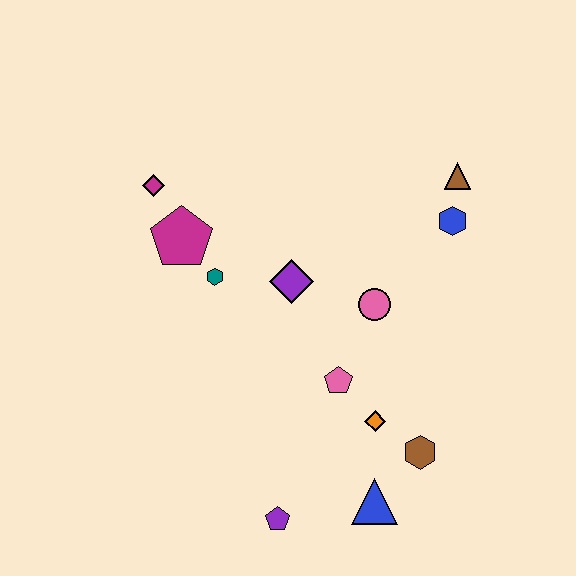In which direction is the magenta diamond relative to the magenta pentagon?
The magenta diamond is above the magenta pentagon.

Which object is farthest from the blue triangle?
The magenta diamond is farthest from the blue triangle.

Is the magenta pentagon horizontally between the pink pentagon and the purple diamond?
No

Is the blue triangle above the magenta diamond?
No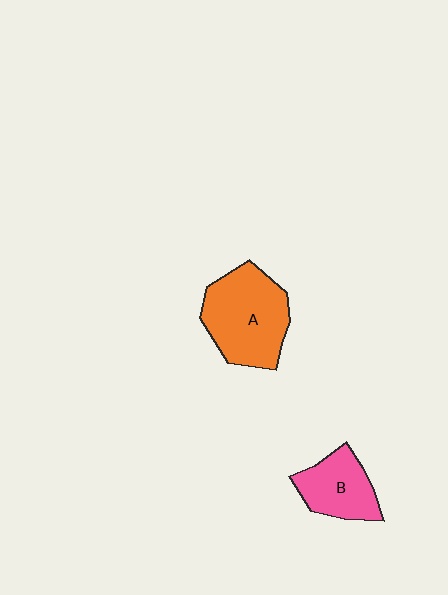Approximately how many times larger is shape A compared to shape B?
Approximately 1.6 times.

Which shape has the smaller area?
Shape B (pink).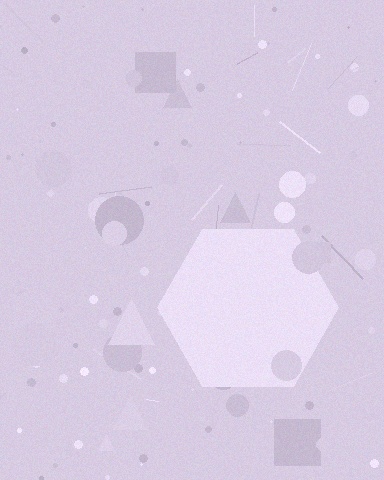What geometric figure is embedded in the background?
A hexagon is embedded in the background.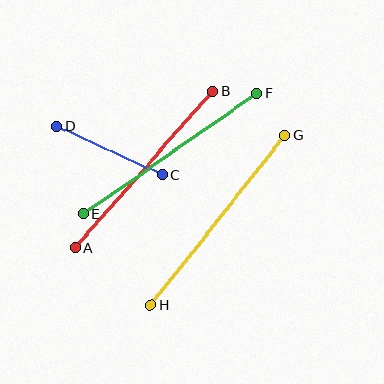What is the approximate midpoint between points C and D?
The midpoint is at approximately (109, 151) pixels.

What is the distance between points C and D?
The distance is approximately 116 pixels.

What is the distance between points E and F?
The distance is approximately 211 pixels.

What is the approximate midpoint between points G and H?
The midpoint is at approximately (218, 220) pixels.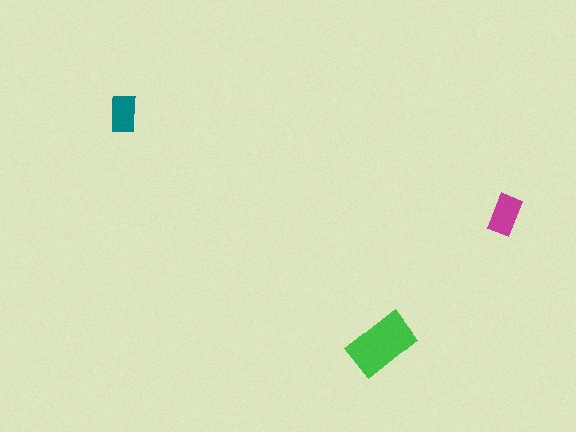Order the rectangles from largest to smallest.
the green one, the magenta one, the teal one.